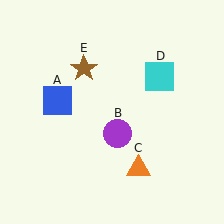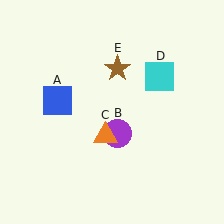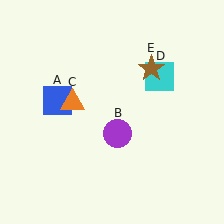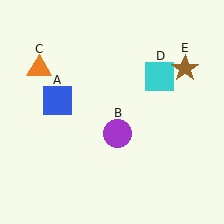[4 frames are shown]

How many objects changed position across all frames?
2 objects changed position: orange triangle (object C), brown star (object E).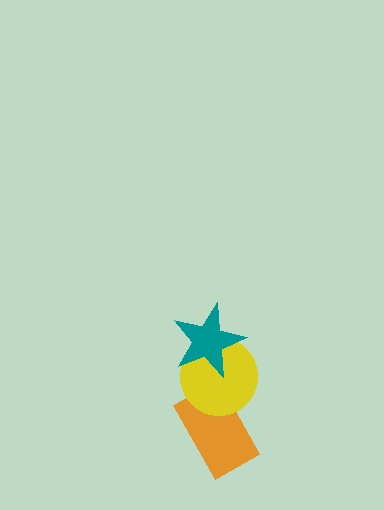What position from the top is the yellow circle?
The yellow circle is 2nd from the top.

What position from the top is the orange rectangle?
The orange rectangle is 3rd from the top.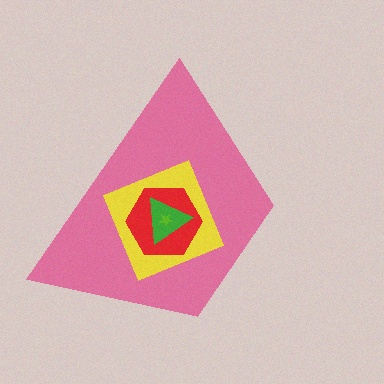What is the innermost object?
The lime star.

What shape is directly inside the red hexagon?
The green triangle.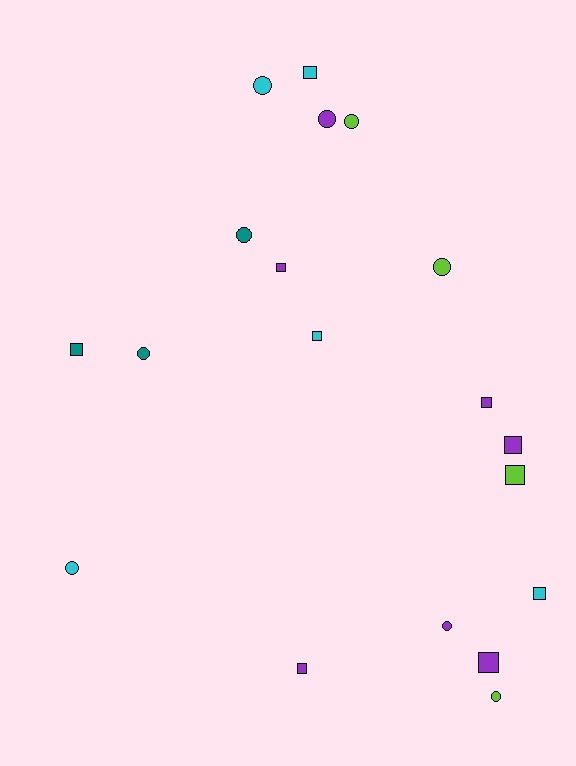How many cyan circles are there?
There are 2 cyan circles.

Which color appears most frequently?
Purple, with 7 objects.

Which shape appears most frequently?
Square, with 10 objects.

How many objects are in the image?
There are 19 objects.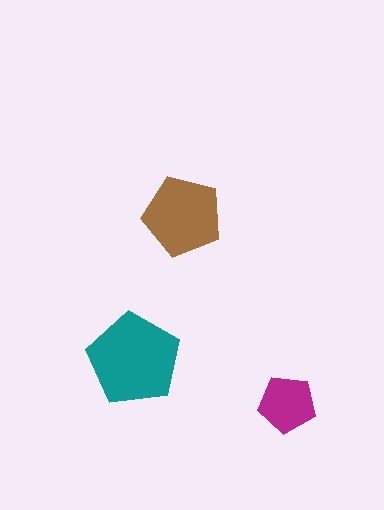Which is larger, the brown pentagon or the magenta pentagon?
The brown one.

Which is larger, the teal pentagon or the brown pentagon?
The teal one.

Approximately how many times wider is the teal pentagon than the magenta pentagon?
About 1.5 times wider.